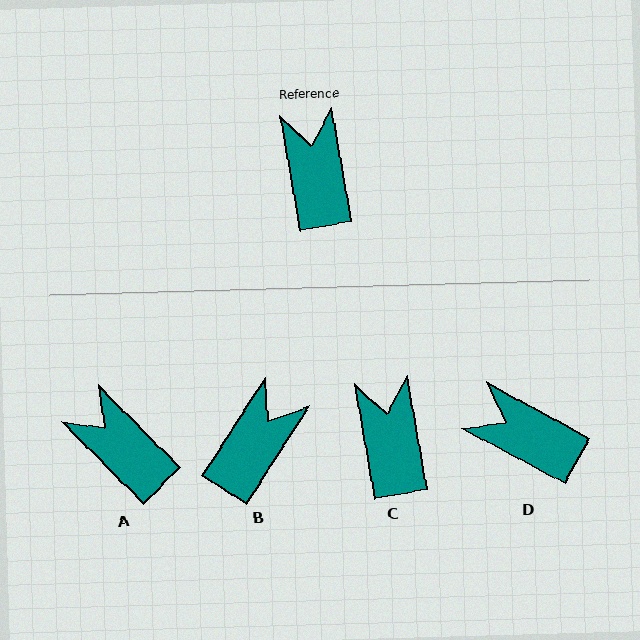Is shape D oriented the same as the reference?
No, it is off by about 52 degrees.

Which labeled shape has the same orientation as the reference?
C.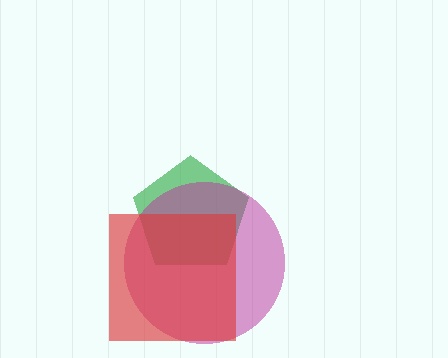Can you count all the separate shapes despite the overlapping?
Yes, there are 3 separate shapes.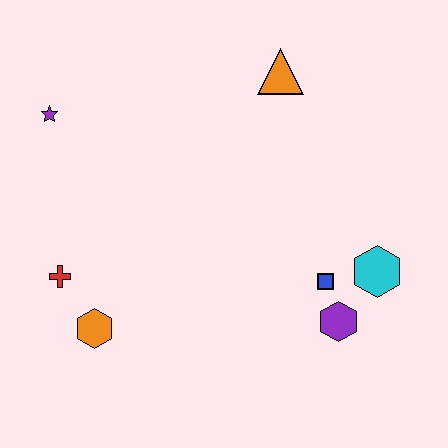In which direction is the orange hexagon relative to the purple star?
The orange hexagon is below the purple star.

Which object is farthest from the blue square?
The purple star is farthest from the blue square.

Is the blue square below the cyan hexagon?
Yes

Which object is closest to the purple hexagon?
The blue square is closest to the purple hexagon.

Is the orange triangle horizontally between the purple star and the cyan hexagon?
Yes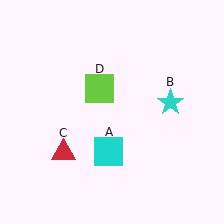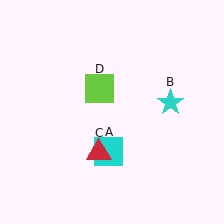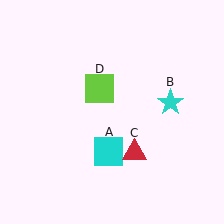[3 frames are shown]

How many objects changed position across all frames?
1 object changed position: red triangle (object C).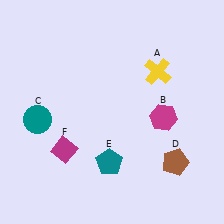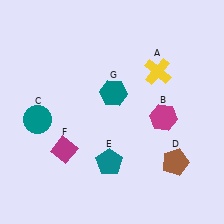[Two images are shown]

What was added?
A teal hexagon (G) was added in Image 2.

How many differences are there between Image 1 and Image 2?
There is 1 difference between the two images.